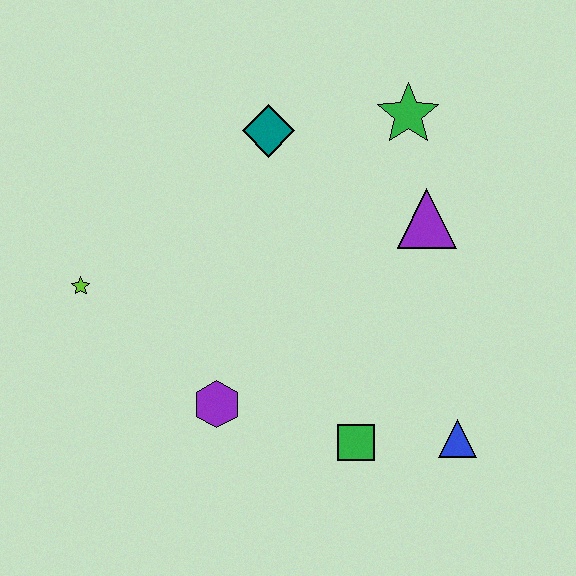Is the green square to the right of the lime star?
Yes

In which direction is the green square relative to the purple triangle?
The green square is below the purple triangle.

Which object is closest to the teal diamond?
The green star is closest to the teal diamond.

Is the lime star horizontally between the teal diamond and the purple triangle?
No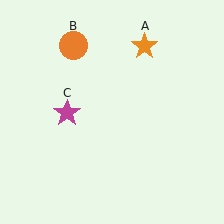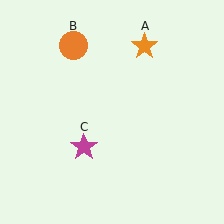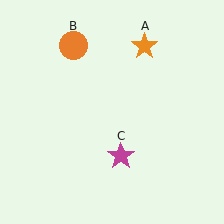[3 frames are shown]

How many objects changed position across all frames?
1 object changed position: magenta star (object C).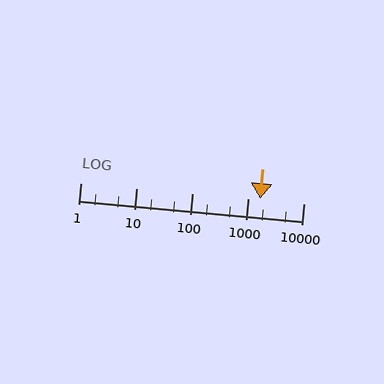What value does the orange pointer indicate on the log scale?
The pointer indicates approximately 1700.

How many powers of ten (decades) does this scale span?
The scale spans 4 decades, from 1 to 10000.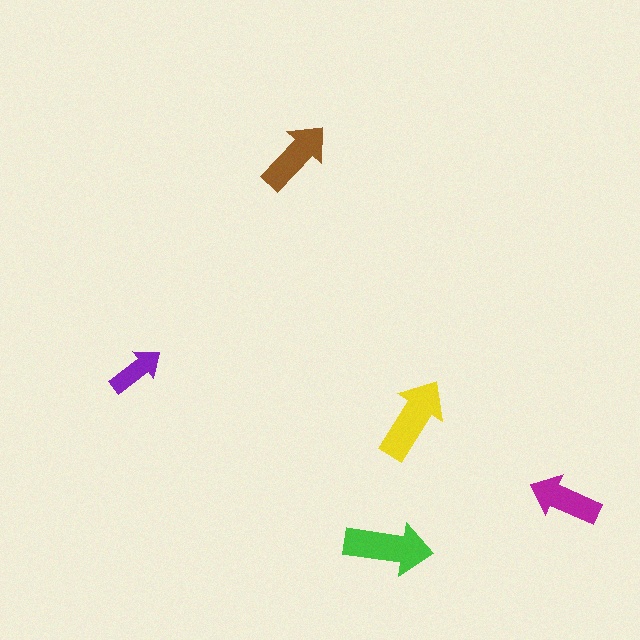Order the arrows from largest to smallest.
the green one, the yellow one, the brown one, the magenta one, the purple one.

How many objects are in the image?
There are 5 objects in the image.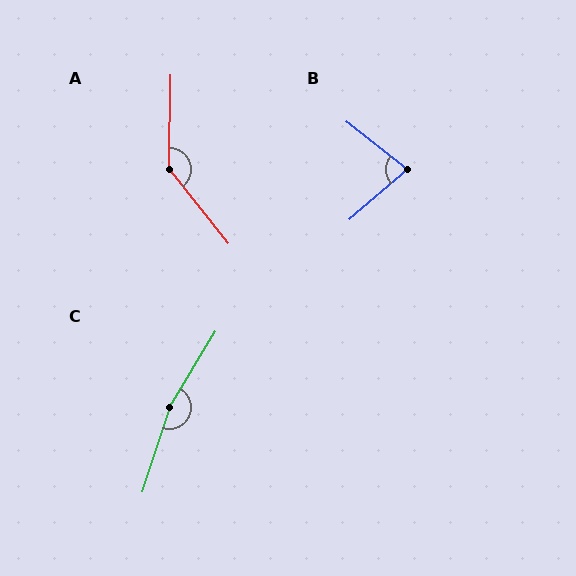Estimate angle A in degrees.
Approximately 141 degrees.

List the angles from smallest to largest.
B (79°), A (141°), C (166°).